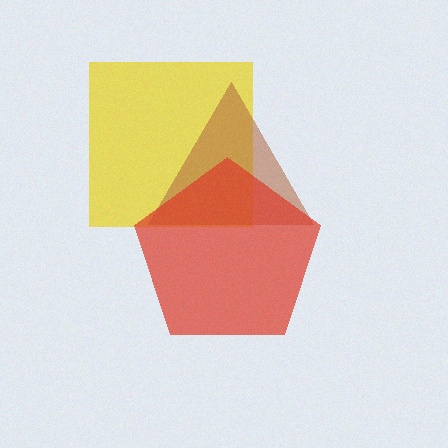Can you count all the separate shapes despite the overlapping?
Yes, there are 3 separate shapes.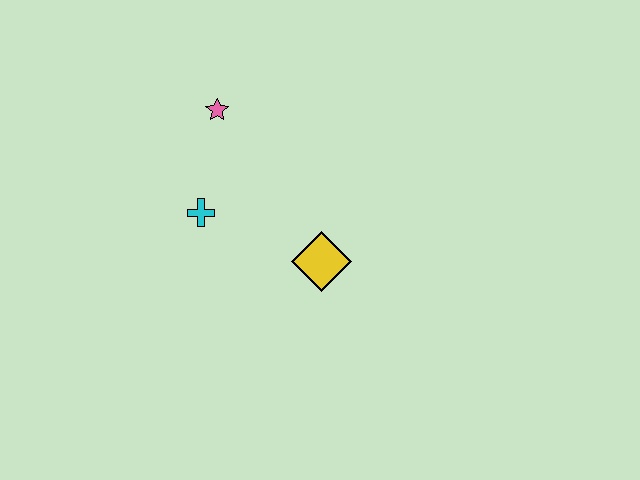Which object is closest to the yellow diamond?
The cyan cross is closest to the yellow diamond.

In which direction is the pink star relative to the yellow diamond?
The pink star is above the yellow diamond.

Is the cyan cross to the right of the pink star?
No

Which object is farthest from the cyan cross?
The yellow diamond is farthest from the cyan cross.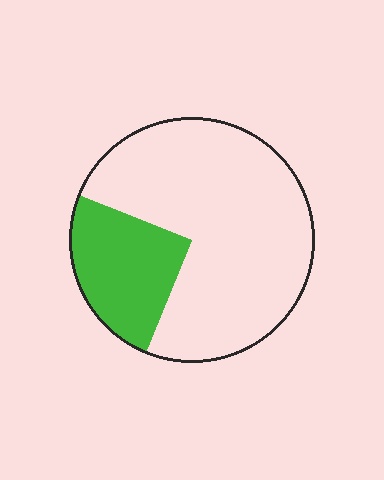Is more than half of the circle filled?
No.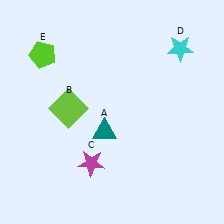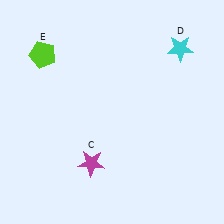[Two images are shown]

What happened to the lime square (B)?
The lime square (B) was removed in Image 2. It was in the top-left area of Image 1.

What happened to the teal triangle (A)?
The teal triangle (A) was removed in Image 2. It was in the bottom-left area of Image 1.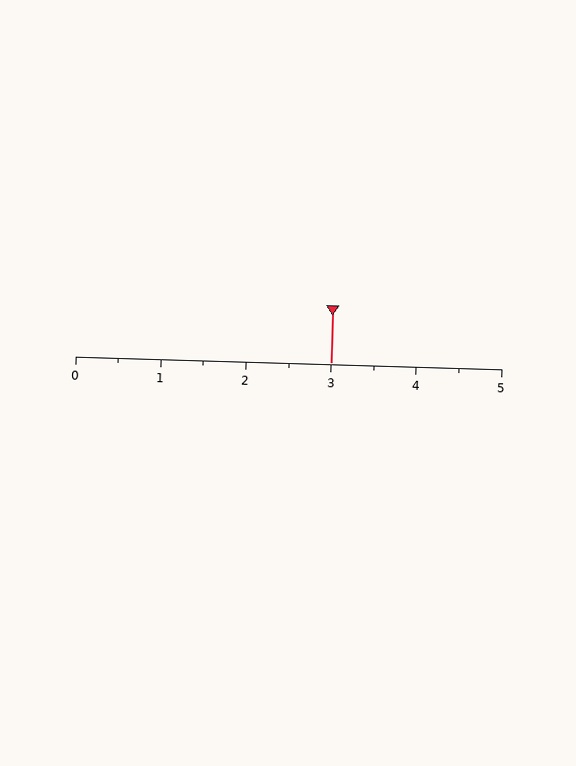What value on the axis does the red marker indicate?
The marker indicates approximately 3.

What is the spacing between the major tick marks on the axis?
The major ticks are spaced 1 apart.